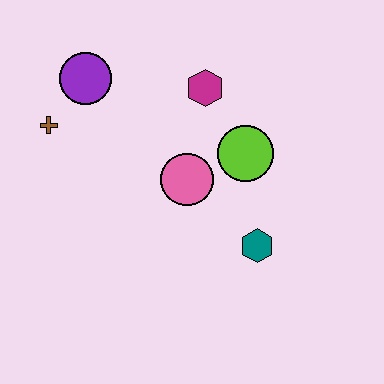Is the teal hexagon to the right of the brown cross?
Yes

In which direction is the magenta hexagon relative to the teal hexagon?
The magenta hexagon is above the teal hexagon.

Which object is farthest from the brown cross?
The teal hexagon is farthest from the brown cross.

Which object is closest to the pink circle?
The lime circle is closest to the pink circle.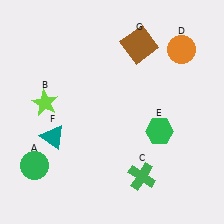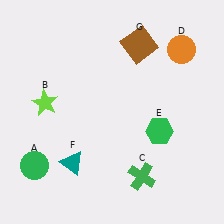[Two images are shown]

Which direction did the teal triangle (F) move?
The teal triangle (F) moved down.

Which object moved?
The teal triangle (F) moved down.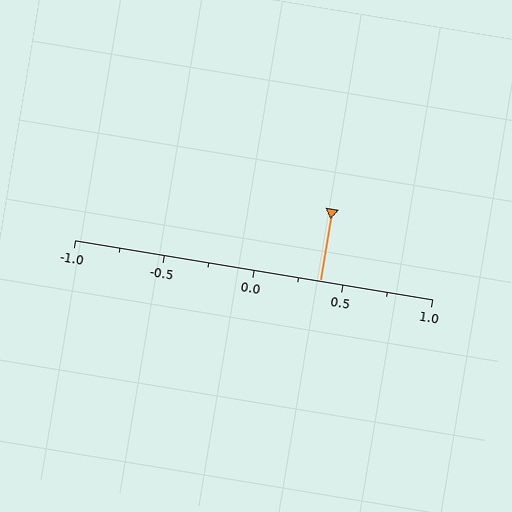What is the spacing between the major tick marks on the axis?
The major ticks are spaced 0.5 apart.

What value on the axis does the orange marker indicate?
The marker indicates approximately 0.38.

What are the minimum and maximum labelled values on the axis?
The axis runs from -1.0 to 1.0.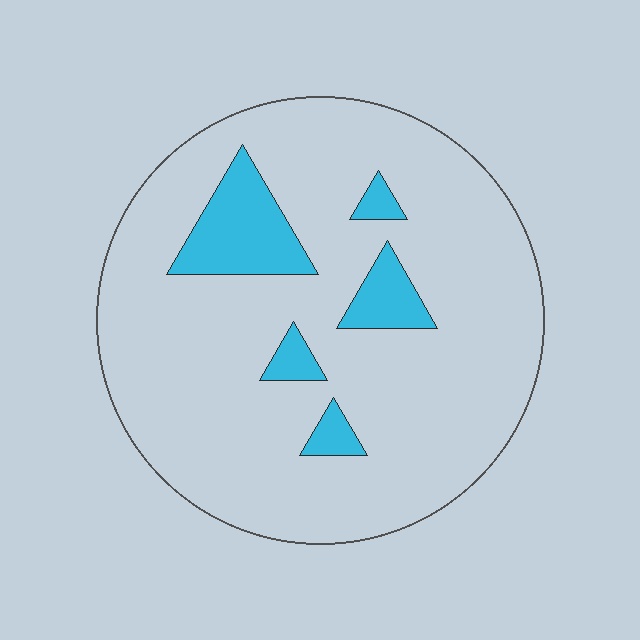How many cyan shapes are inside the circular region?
5.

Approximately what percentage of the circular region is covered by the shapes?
Approximately 15%.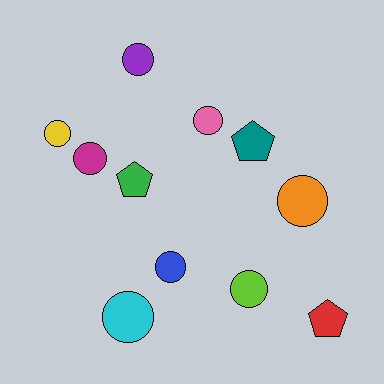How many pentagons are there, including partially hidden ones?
There are 3 pentagons.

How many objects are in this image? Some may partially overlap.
There are 11 objects.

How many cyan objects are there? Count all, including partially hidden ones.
There is 1 cyan object.